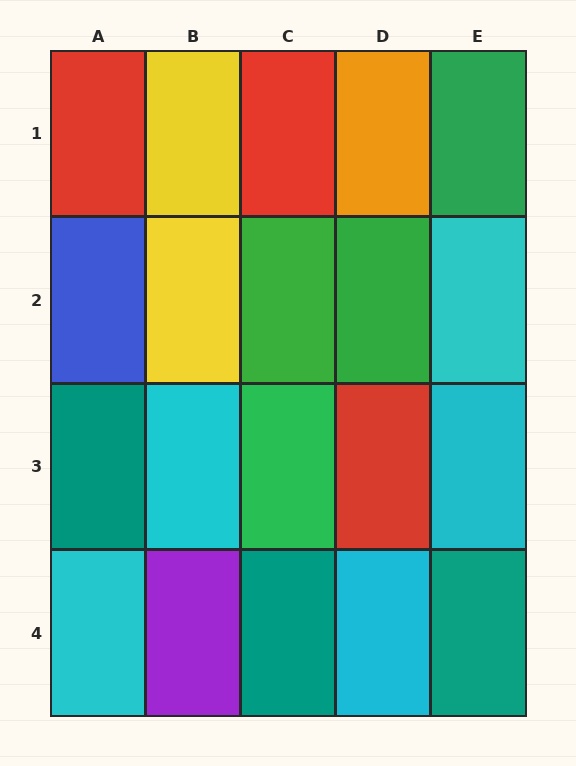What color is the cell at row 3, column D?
Red.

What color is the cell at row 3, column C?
Green.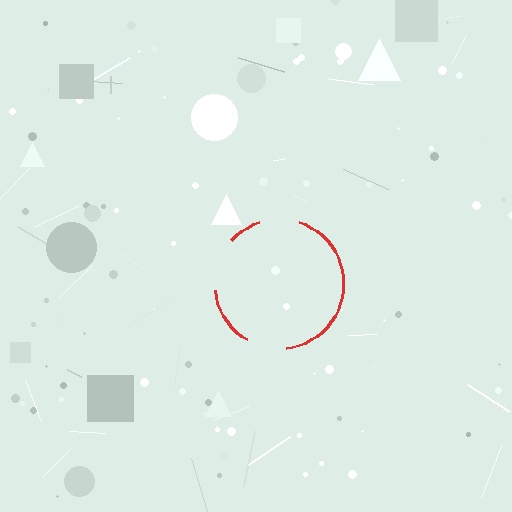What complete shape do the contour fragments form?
The contour fragments form a circle.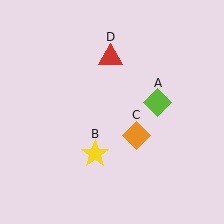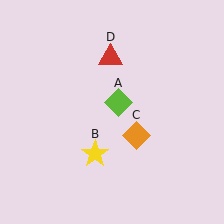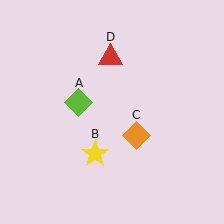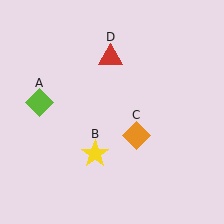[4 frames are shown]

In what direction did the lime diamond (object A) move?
The lime diamond (object A) moved left.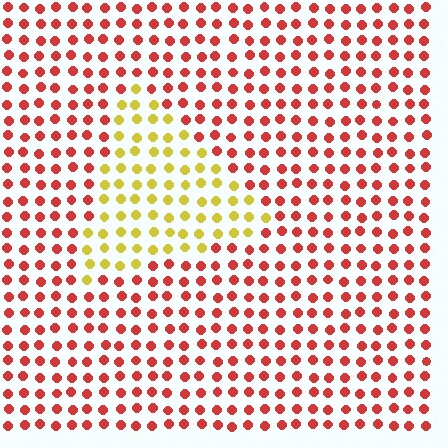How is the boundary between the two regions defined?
The boundary is defined purely by a slight shift in hue (about 58 degrees). Spacing, size, and orientation are identical on both sides.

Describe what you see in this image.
The image is filled with small red elements in a uniform arrangement. A triangle-shaped region is visible where the elements are tinted to a slightly different hue, forming a subtle color boundary.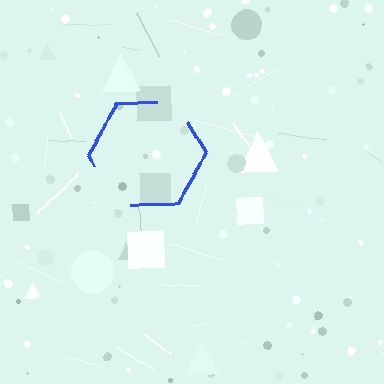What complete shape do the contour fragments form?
The contour fragments form a hexagon.